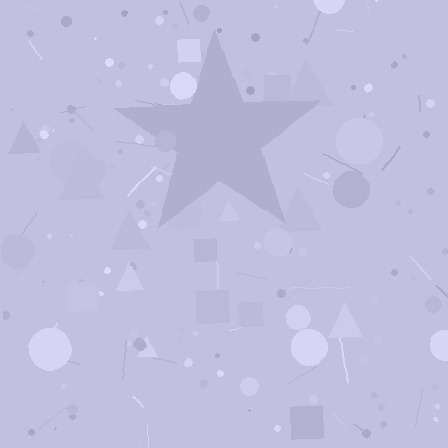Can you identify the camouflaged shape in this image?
The camouflaged shape is a star.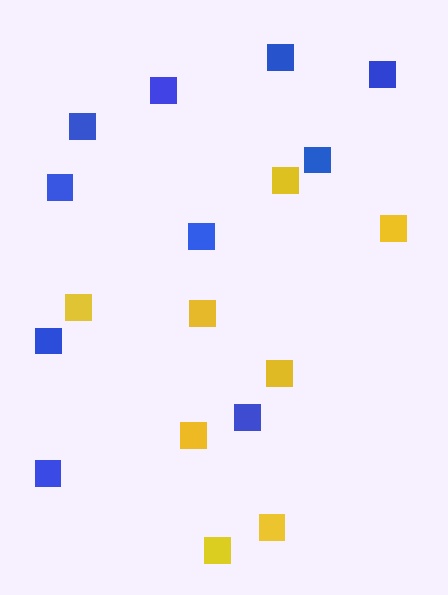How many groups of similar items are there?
There are 2 groups: one group of yellow squares (8) and one group of blue squares (10).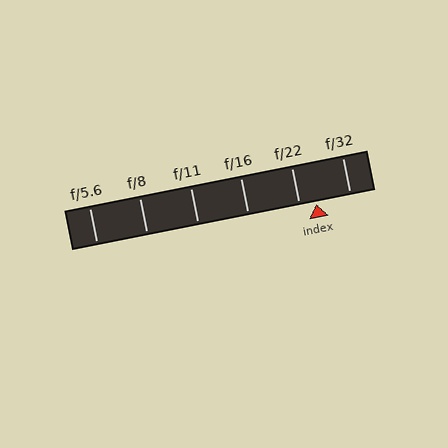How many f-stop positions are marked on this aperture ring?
There are 6 f-stop positions marked.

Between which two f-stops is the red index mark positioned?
The index mark is between f/22 and f/32.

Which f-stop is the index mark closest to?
The index mark is closest to f/22.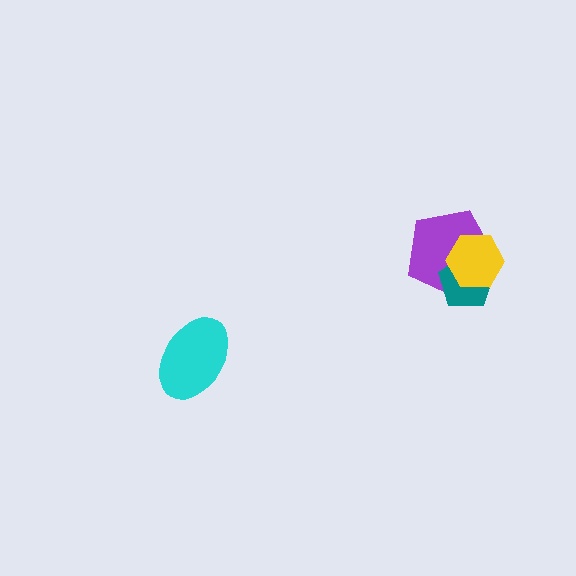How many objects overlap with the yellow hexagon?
2 objects overlap with the yellow hexagon.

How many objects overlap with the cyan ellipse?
0 objects overlap with the cyan ellipse.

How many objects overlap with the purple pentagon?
2 objects overlap with the purple pentagon.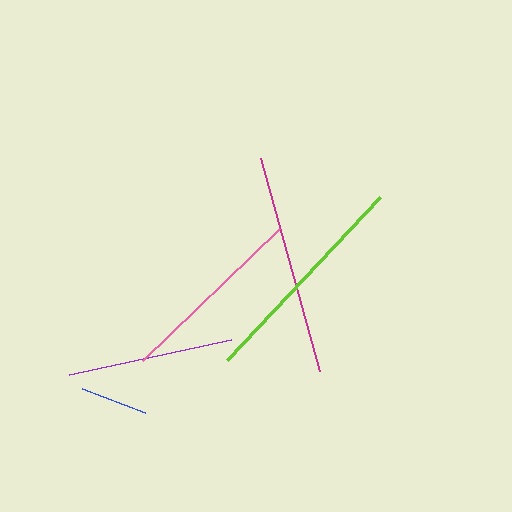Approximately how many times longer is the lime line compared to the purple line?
The lime line is approximately 1.3 times the length of the purple line.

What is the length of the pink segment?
The pink segment is approximately 191 pixels long.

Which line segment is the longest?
The lime line is the longest at approximately 223 pixels.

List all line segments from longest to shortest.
From longest to shortest: lime, magenta, pink, purple, blue.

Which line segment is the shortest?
The blue line is the shortest at approximately 68 pixels.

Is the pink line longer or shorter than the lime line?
The lime line is longer than the pink line.